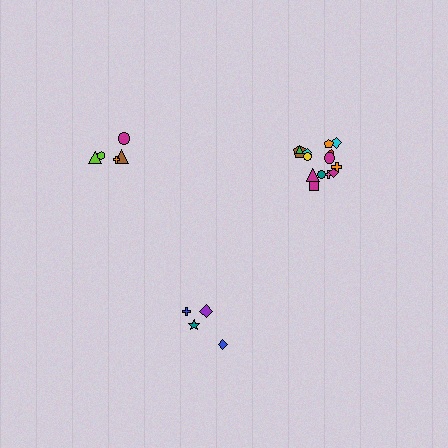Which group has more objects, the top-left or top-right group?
The top-right group.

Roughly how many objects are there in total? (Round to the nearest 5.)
Roughly 25 objects in total.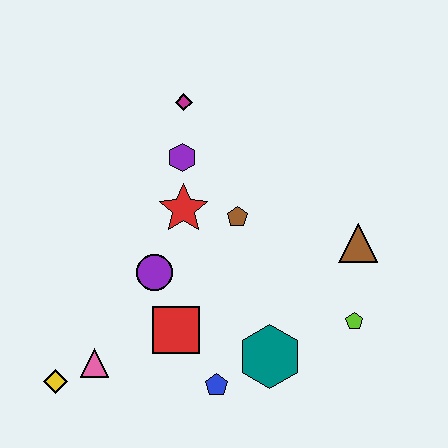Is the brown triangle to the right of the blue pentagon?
Yes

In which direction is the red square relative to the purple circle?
The red square is below the purple circle.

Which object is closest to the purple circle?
The red square is closest to the purple circle.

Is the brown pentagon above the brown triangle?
Yes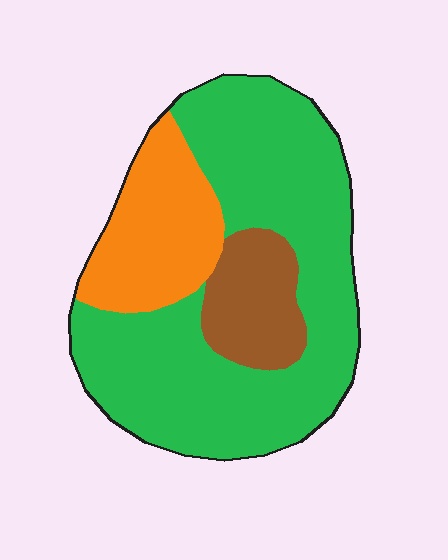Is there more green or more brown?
Green.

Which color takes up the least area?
Brown, at roughly 15%.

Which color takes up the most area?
Green, at roughly 65%.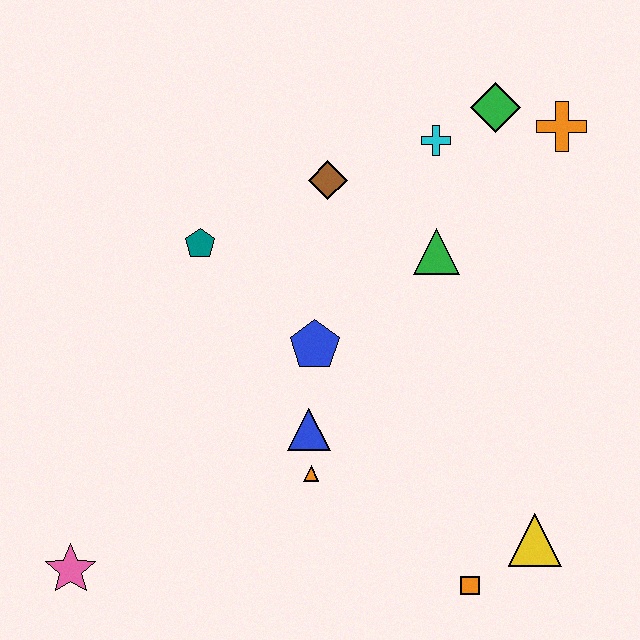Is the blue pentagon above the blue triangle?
Yes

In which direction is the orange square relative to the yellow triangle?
The orange square is to the left of the yellow triangle.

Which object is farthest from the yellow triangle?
The pink star is farthest from the yellow triangle.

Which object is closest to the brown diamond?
The cyan cross is closest to the brown diamond.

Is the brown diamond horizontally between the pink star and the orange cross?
Yes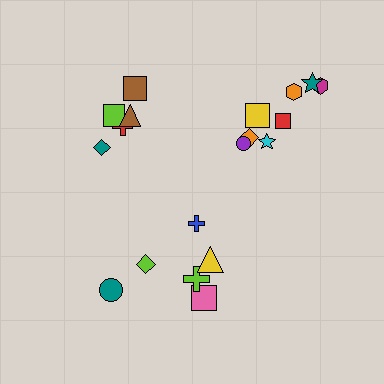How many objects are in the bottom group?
There are 6 objects.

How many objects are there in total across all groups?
There are 19 objects.